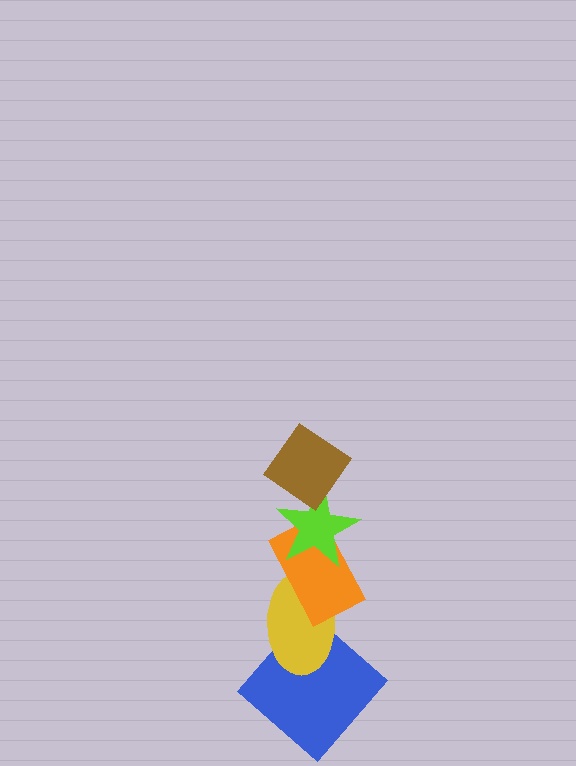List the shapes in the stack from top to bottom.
From top to bottom: the brown diamond, the lime star, the orange rectangle, the yellow ellipse, the blue diamond.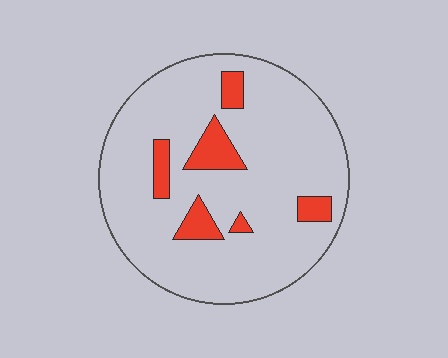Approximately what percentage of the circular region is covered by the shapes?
Approximately 10%.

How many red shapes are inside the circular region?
6.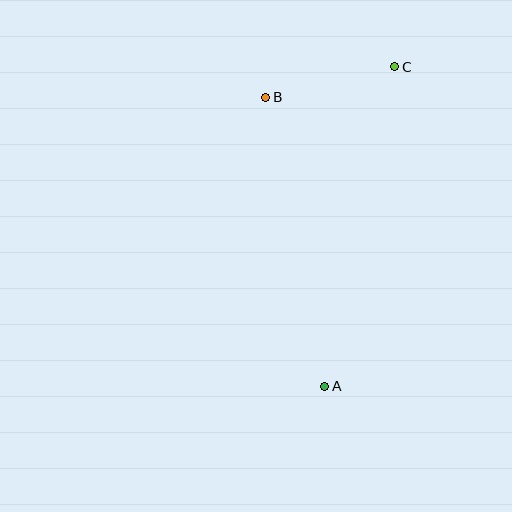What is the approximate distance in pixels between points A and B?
The distance between A and B is approximately 295 pixels.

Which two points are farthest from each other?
Points A and C are farthest from each other.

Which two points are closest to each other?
Points B and C are closest to each other.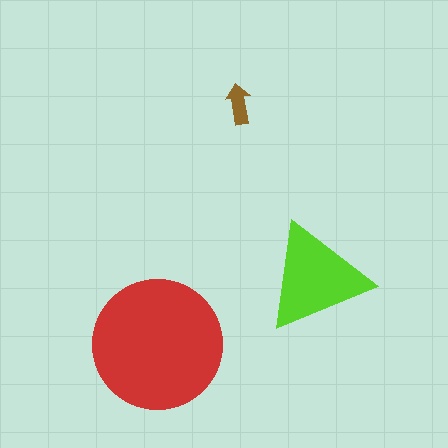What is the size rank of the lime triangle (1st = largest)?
2nd.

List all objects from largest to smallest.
The red circle, the lime triangle, the brown arrow.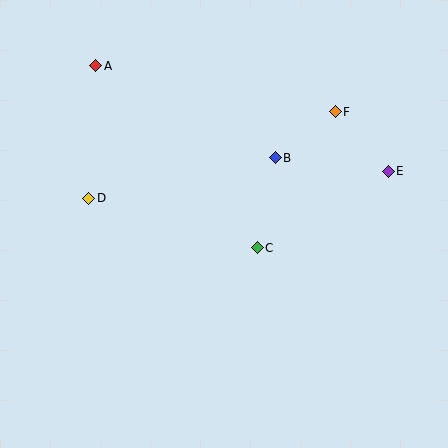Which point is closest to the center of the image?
Point C at (257, 248) is closest to the center.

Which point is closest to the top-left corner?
Point A is closest to the top-left corner.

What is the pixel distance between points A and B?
The distance between A and B is 202 pixels.